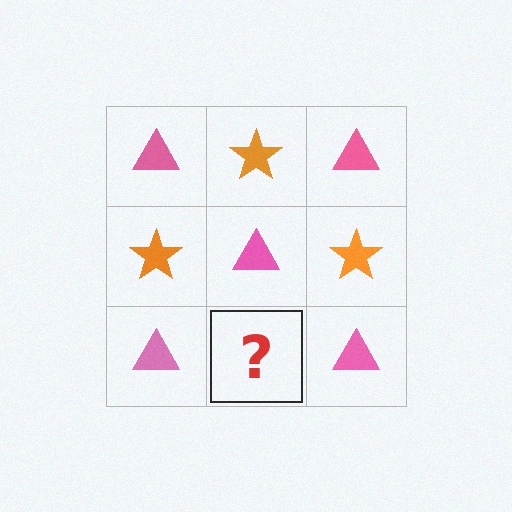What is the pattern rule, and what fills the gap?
The rule is that it alternates pink triangle and orange star in a checkerboard pattern. The gap should be filled with an orange star.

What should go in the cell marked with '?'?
The missing cell should contain an orange star.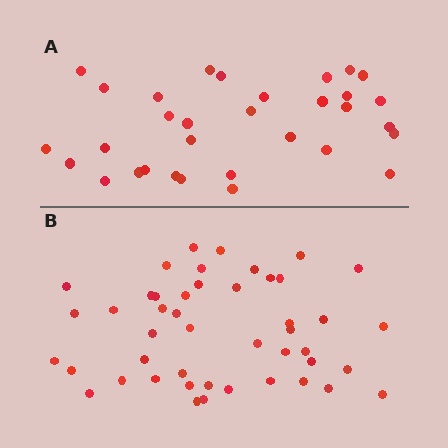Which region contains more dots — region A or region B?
Region B (the bottom region) has more dots.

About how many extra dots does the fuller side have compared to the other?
Region B has approximately 15 more dots than region A.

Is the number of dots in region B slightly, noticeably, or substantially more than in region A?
Region B has noticeably more, but not dramatically so. The ratio is roughly 1.4 to 1.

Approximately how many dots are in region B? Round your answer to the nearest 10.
About 50 dots. (The exact count is 46, which rounds to 50.)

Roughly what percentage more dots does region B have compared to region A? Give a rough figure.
About 45% more.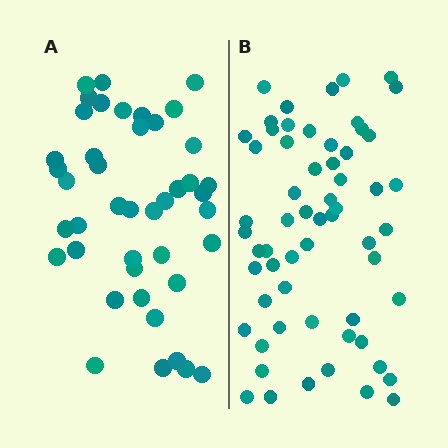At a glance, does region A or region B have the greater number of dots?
Region B (the right region) has more dots.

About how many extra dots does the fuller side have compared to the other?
Region B has approximately 15 more dots than region A.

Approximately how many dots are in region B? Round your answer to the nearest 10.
About 60 dots.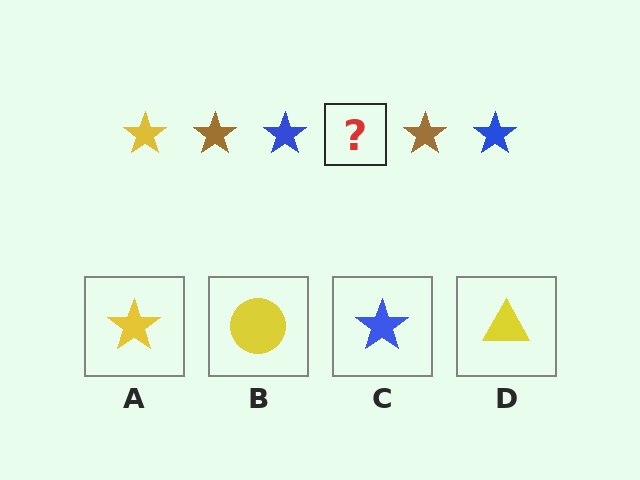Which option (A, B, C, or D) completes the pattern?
A.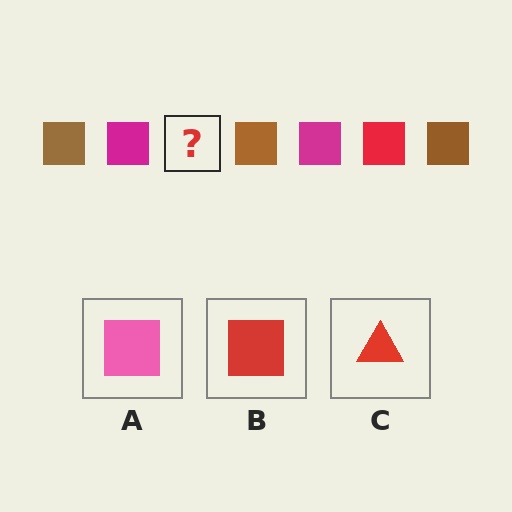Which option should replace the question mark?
Option B.